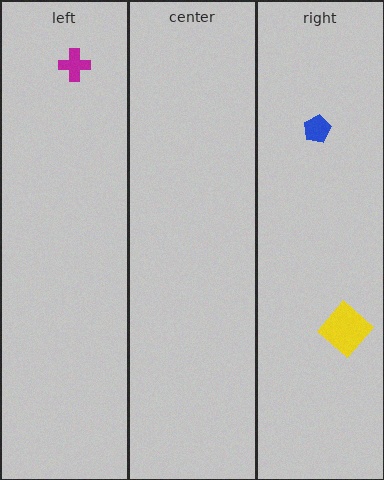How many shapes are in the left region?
1.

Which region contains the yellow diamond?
The right region.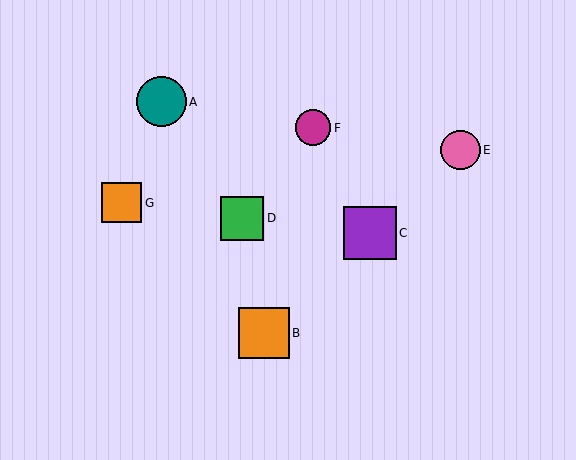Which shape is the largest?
The purple square (labeled C) is the largest.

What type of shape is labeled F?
Shape F is a magenta circle.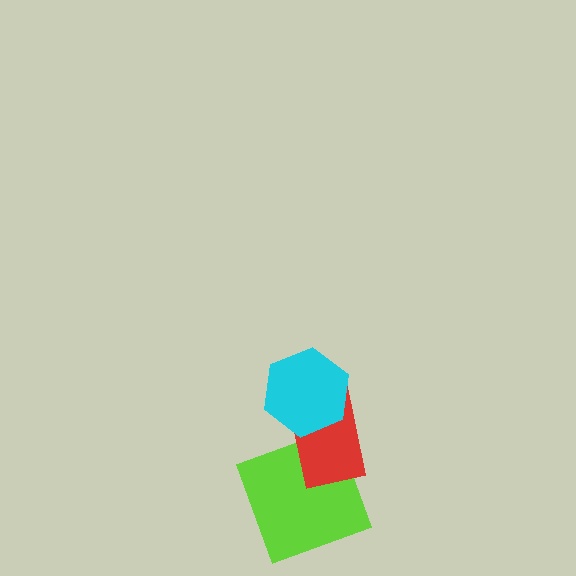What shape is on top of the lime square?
The red rectangle is on top of the lime square.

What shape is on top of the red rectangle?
The cyan hexagon is on top of the red rectangle.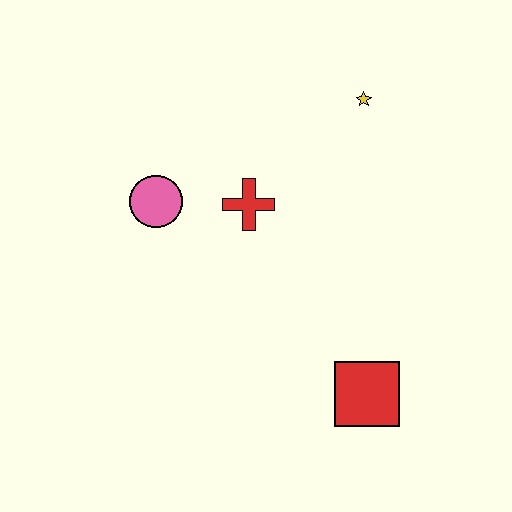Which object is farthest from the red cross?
The red square is farthest from the red cross.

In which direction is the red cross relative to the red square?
The red cross is above the red square.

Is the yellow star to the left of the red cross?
No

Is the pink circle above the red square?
Yes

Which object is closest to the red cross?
The pink circle is closest to the red cross.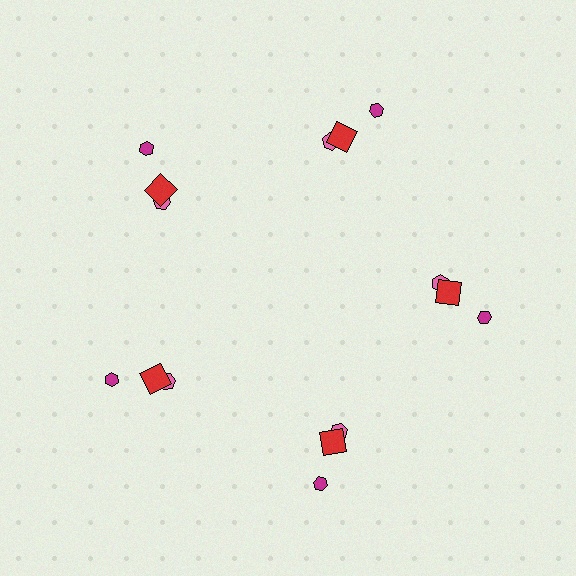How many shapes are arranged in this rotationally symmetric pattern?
There are 15 shapes, arranged in 5 groups of 3.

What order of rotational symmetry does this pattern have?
This pattern has 5-fold rotational symmetry.